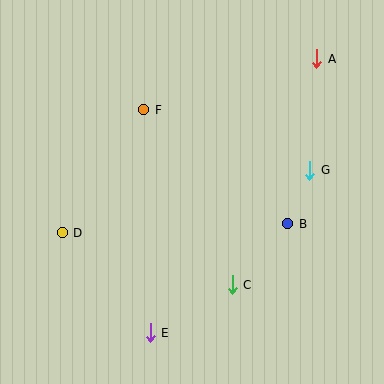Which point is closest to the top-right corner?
Point A is closest to the top-right corner.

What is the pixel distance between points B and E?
The distance between B and E is 175 pixels.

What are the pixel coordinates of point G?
Point G is at (310, 170).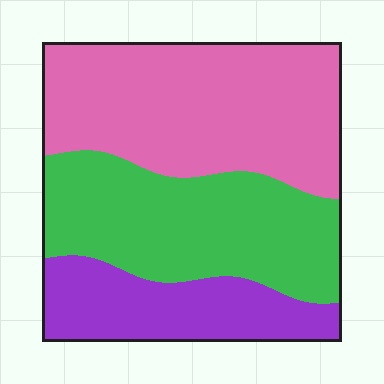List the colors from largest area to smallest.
From largest to smallest: pink, green, purple.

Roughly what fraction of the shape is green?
Green covers roughly 35% of the shape.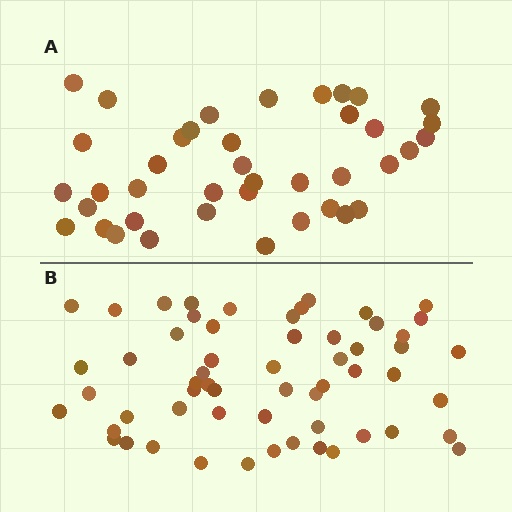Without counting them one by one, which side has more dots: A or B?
Region B (the bottom region) has more dots.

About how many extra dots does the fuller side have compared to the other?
Region B has approximately 20 more dots than region A.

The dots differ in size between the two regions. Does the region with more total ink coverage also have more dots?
No. Region A has more total ink coverage because its dots are larger, but region B actually contains more individual dots. Total area can be misleading — the number of items is what matters here.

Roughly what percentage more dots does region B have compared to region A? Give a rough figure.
About 45% more.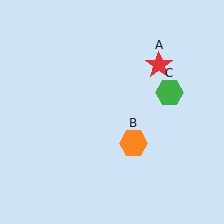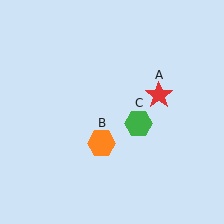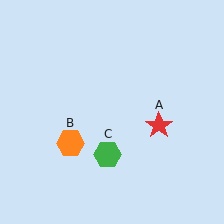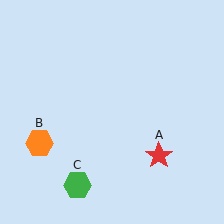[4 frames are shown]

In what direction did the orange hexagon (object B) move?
The orange hexagon (object B) moved left.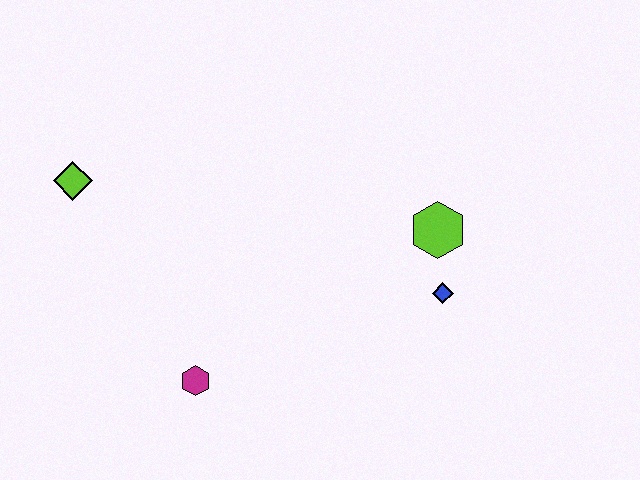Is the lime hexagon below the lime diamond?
Yes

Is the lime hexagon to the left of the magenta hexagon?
No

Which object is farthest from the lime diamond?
The blue diamond is farthest from the lime diamond.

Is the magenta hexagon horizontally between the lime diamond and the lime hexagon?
Yes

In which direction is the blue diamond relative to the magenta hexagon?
The blue diamond is to the right of the magenta hexagon.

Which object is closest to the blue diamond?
The lime hexagon is closest to the blue diamond.